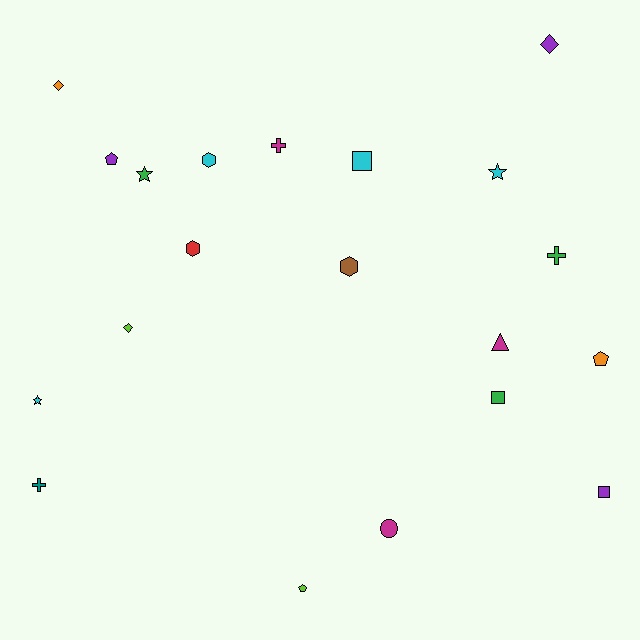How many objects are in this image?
There are 20 objects.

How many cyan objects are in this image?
There are 4 cyan objects.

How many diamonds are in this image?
There are 3 diamonds.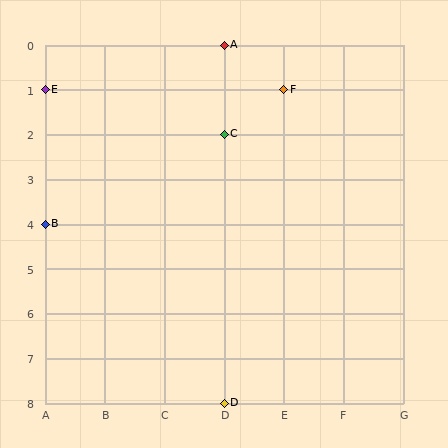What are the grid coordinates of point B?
Point B is at grid coordinates (A, 4).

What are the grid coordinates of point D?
Point D is at grid coordinates (D, 8).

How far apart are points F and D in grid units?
Points F and D are 1 column and 7 rows apart (about 7.1 grid units diagonally).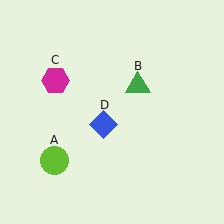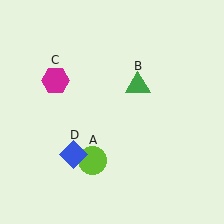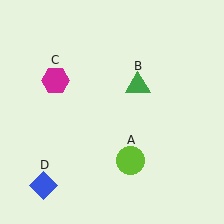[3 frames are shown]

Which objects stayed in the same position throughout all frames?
Green triangle (object B) and magenta hexagon (object C) remained stationary.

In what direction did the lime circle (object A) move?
The lime circle (object A) moved right.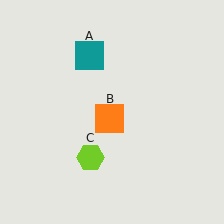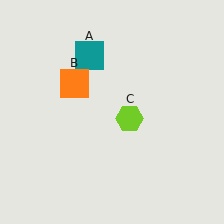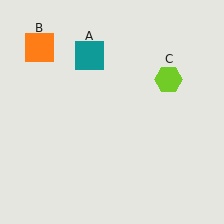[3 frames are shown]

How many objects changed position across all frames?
2 objects changed position: orange square (object B), lime hexagon (object C).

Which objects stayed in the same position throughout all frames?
Teal square (object A) remained stationary.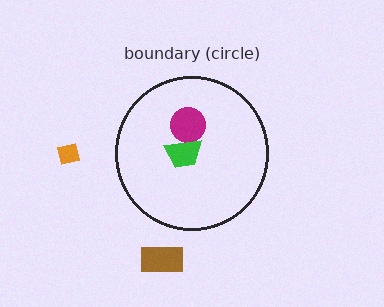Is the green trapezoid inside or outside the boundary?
Inside.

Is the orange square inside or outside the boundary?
Outside.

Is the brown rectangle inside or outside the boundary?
Outside.